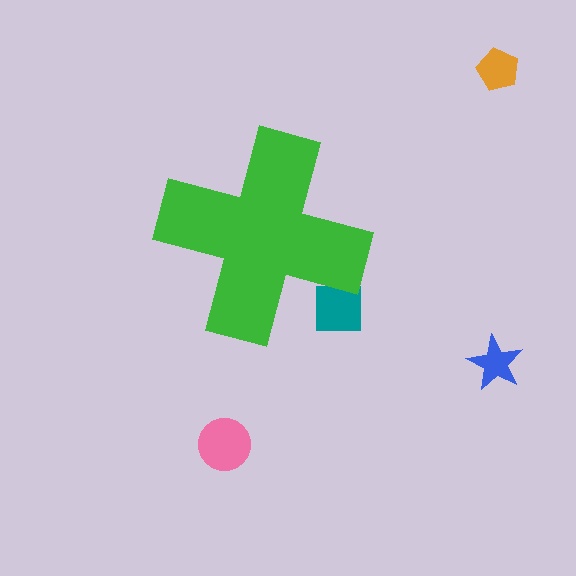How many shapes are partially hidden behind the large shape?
1 shape is partially hidden.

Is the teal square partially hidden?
Yes, the teal square is partially hidden behind the green cross.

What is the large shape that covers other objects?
A green cross.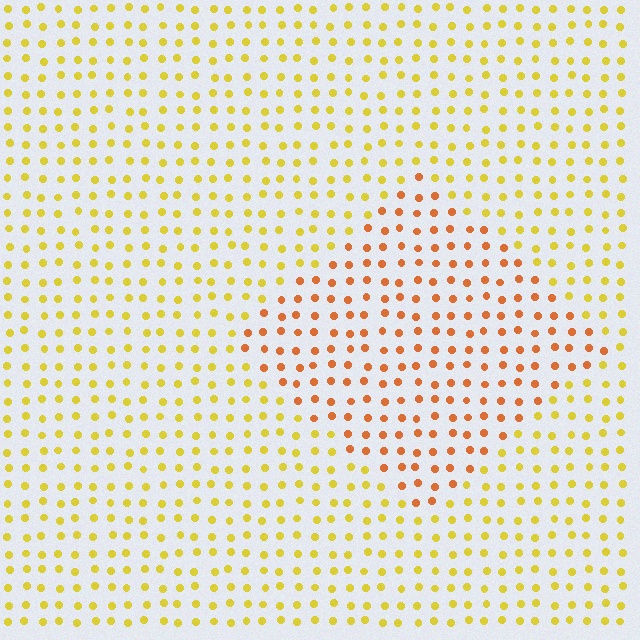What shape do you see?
I see a diamond.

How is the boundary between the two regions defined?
The boundary is defined purely by a slight shift in hue (about 35 degrees). Spacing, size, and orientation are identical on both sides.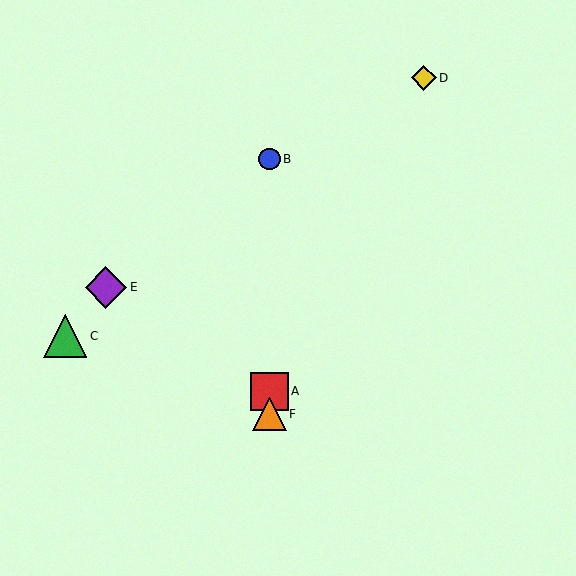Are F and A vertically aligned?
Yes, both are at x≈269.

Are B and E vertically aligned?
No, B is at x≈269 and E is at x≈106.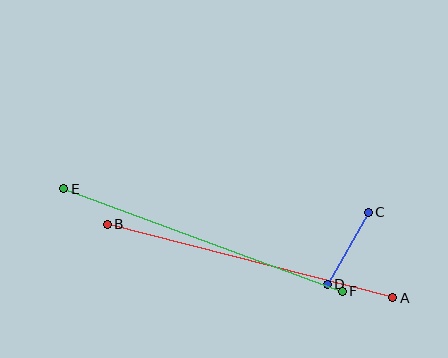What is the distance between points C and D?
The distance is approximately 82 pixels.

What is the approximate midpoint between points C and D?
The midpoint is at approximately (348, 248) pixels.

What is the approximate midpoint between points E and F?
The midpoint is at approximately (203, 240) pixels.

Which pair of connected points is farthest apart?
Points E and F are farthest apart.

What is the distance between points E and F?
The distance is approximately 297 pixels.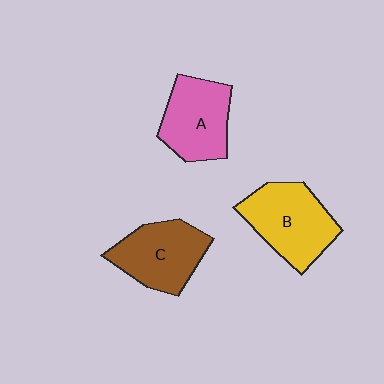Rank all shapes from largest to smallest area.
From largest to smallest: B (yellow), C (brown), A (pink).